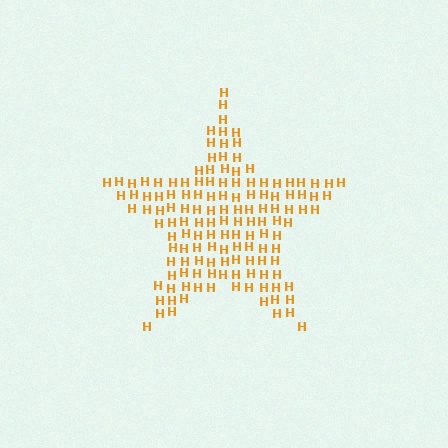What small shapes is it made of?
It is made of small letter H's.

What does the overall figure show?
The overall figure shows a star.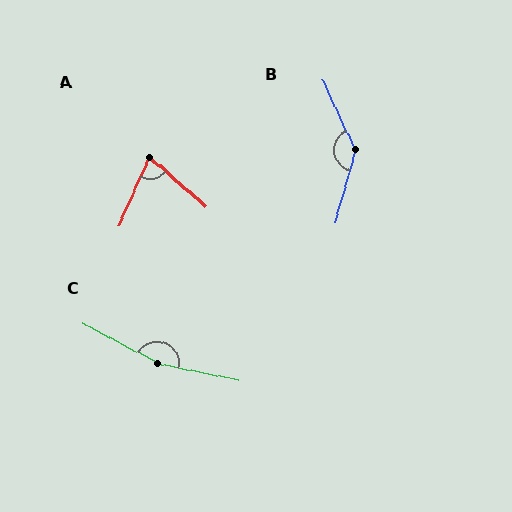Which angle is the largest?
C, at approximately 164 degrees.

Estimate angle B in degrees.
Approximately 139 degrees.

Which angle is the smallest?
A, at approximately 73 degrees.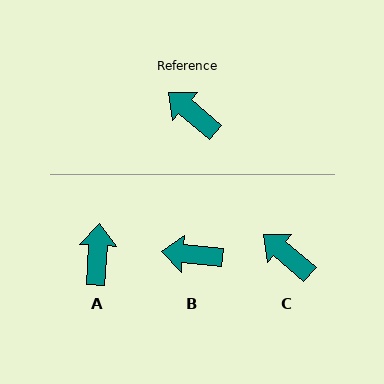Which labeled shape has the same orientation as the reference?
C.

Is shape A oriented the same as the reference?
No, it is off by about 52 degrees.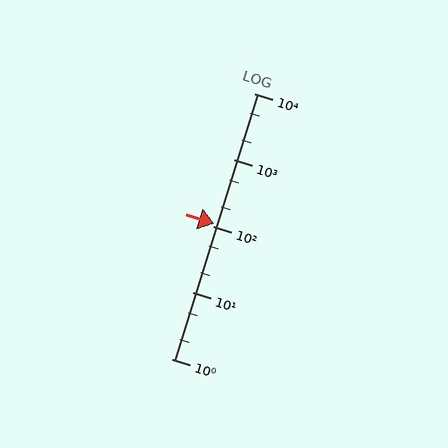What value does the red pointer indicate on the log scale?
The pointer indicates approximately 110.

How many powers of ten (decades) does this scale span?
The scale spans 4 decades, from 1 to 10000.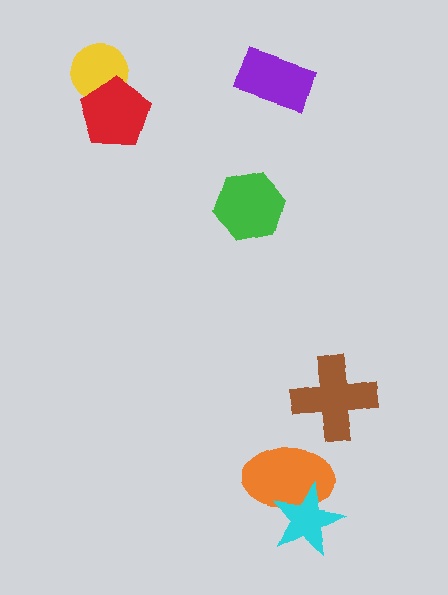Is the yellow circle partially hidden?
Yes, it is partially covered by another shape.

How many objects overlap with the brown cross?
0 objects overlap with the brown cross.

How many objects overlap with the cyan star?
1 object overlaps with the cyan star.